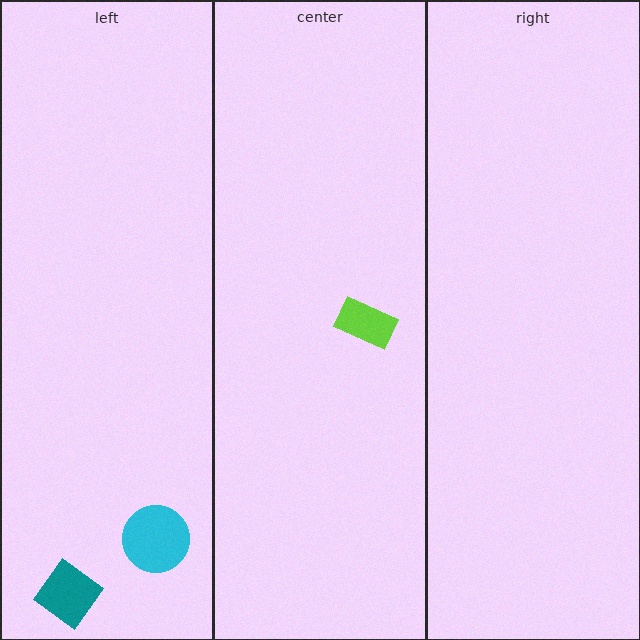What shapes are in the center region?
The lime rectangle.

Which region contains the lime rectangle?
The center region.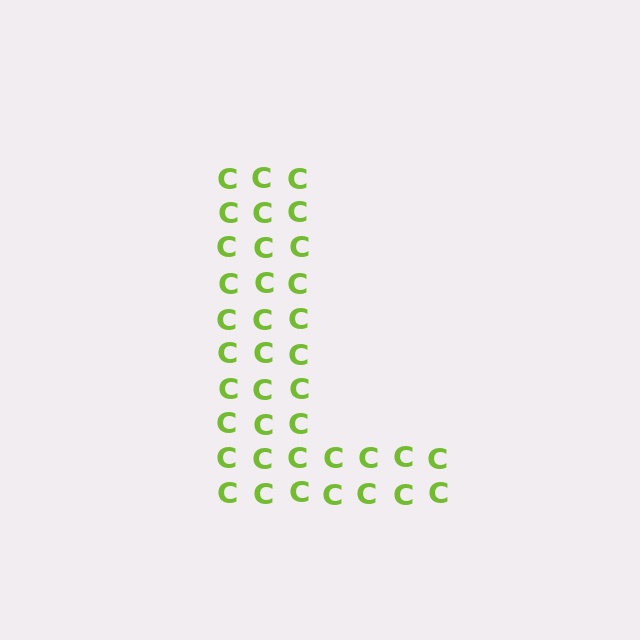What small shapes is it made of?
It is made of small letter C's.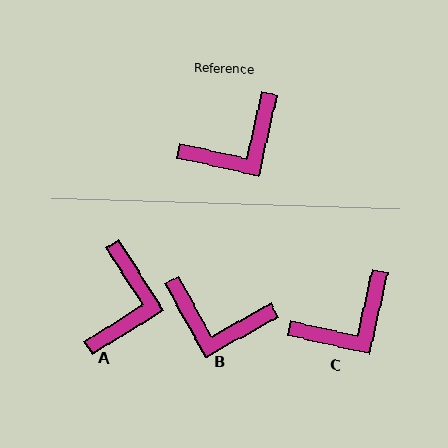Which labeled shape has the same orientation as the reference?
C.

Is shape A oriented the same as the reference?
No, it is off by about 45 degrees.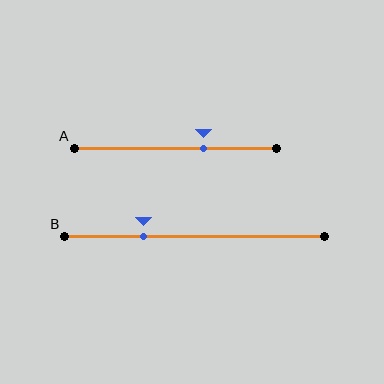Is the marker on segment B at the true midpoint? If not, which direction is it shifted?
No, the marker on segment B is shifted to the left by about 20% of the segment length.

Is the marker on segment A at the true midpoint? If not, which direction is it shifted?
No, the marker on segment A is shifted to the right by about 14% of the segment length.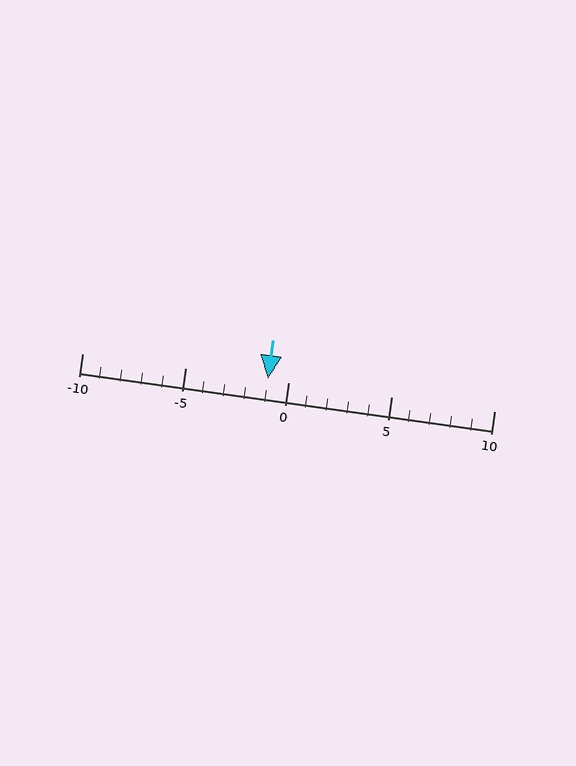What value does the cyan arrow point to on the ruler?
The cyan arrow points to approximately -1.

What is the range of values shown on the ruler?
The ruler shows values from -10 to 10.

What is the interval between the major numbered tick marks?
The major tick marks are spaced 5 units apart.